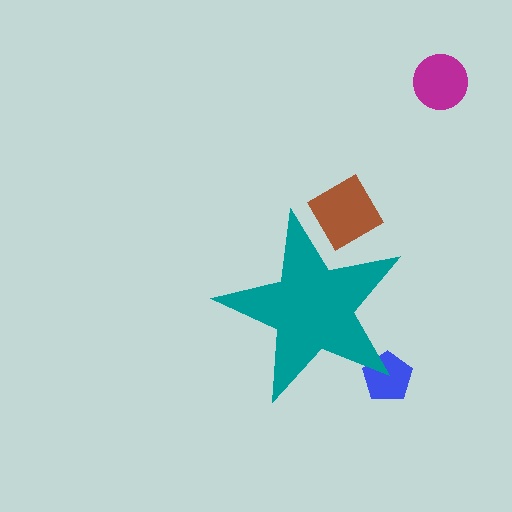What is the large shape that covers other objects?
A teal star.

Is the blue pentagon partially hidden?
Yes, the blue pentagon is partially hidden behind the teal star.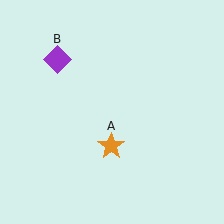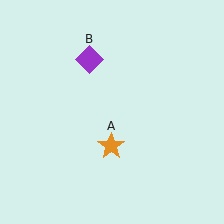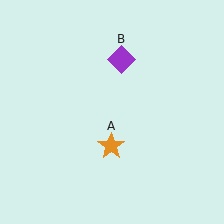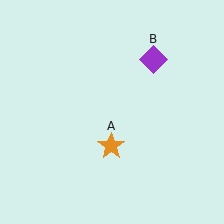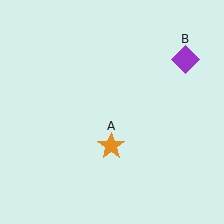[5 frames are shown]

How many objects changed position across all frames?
1 object changed position: purple diamond (object B).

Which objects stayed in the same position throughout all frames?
Orange star (object A) remained stationary.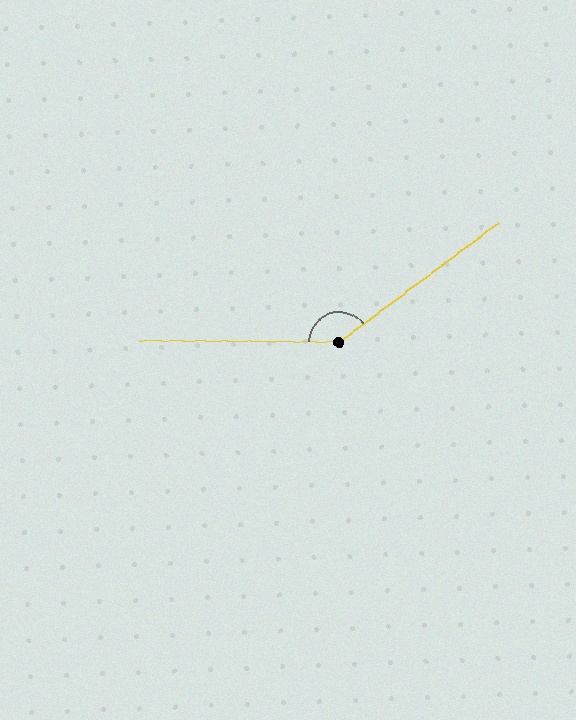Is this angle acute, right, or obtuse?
It is obtuse.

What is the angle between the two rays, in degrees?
Approximately 143 degrees.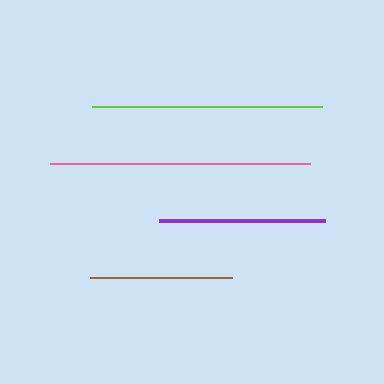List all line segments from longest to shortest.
From longest to shortest: pink, lime, purple, brown.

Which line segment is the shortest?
The brown line is the shortest at approximately 142 pixels.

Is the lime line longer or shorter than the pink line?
The pink line is longer than the lime line.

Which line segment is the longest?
The pink line is the longest at approximately 261 pixels.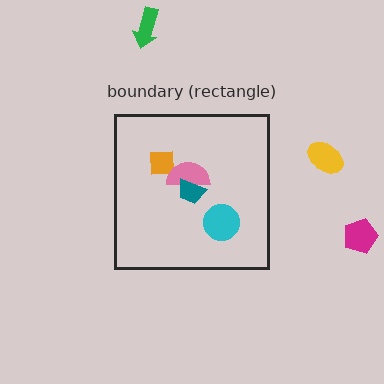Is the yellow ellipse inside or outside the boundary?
Outside.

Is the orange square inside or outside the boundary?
Inside.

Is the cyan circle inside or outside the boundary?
Inside.